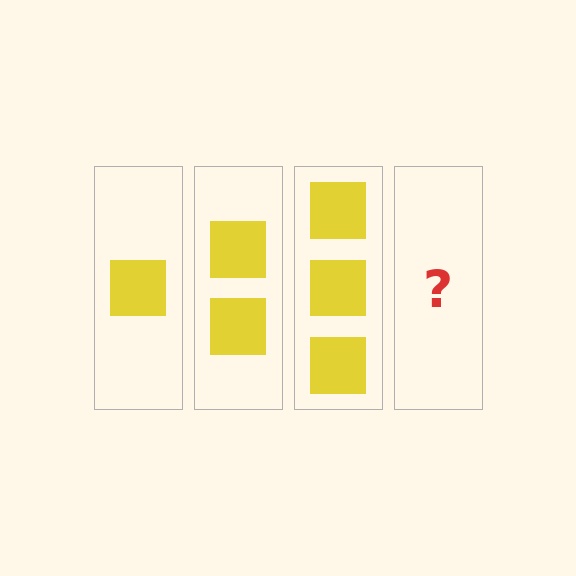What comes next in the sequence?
The next element should be 4 squares.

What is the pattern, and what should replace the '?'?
The pattern is that each step adds one more square. The '?' should be 4 squares.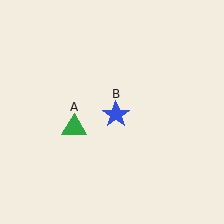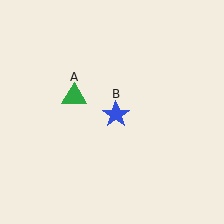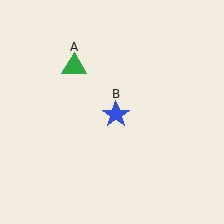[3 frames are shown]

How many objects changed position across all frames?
1 object changed position: green triangle (object A).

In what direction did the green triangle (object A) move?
The green triangle (object A) moved up.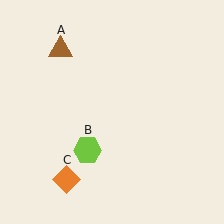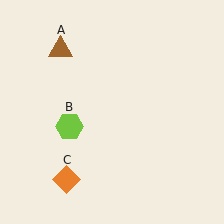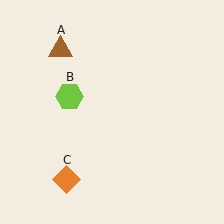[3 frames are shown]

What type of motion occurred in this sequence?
The lime hexagon (object B) rotated clockwise around the center of the scene.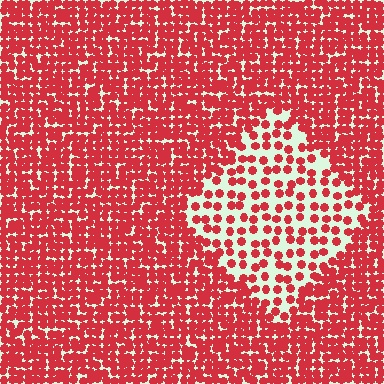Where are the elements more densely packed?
The elements are more densely packed outside the diamond boundary.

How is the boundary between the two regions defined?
The boundary is defined by a change in element density (approximately 2.3x ratio). All elements are the same color, size, and shape.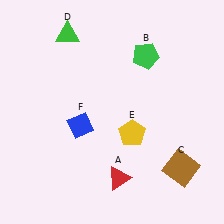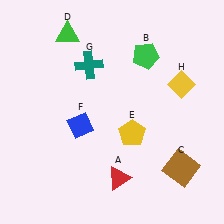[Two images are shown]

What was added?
A teal cross (G), a yellow diamond (H) were added in Image 2.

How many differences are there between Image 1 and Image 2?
There are 2 differences between the two images.